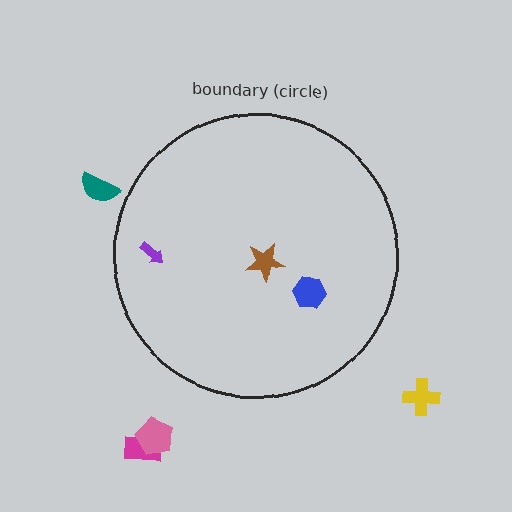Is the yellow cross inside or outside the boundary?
Outside.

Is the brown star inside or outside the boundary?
Inside.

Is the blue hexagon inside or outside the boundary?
Inside.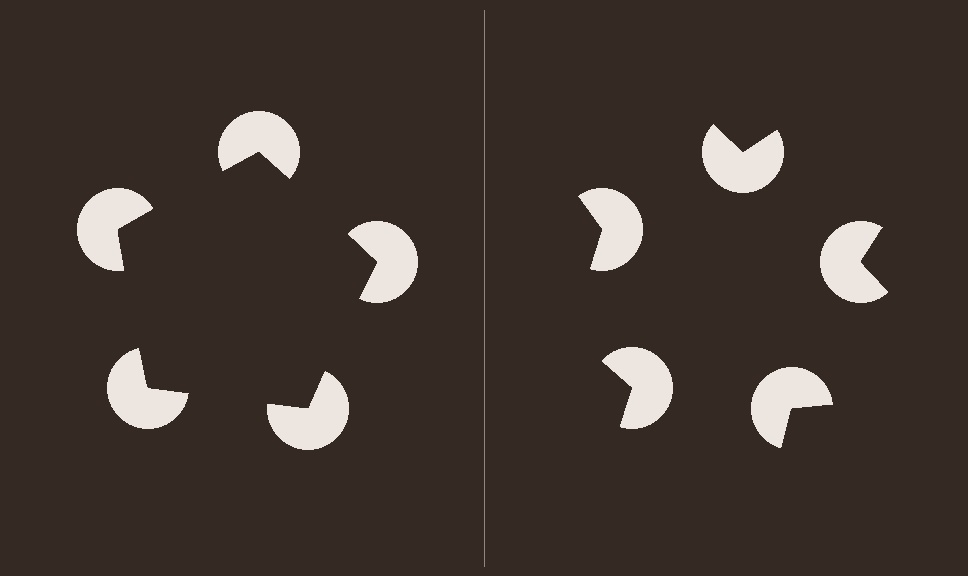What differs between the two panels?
The pac-man discs are positioned identically on both sides; only the wedge orientations differ. On the left they align to a pentagon; on the right they are misaligned.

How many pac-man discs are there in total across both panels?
10 — 5 on each side.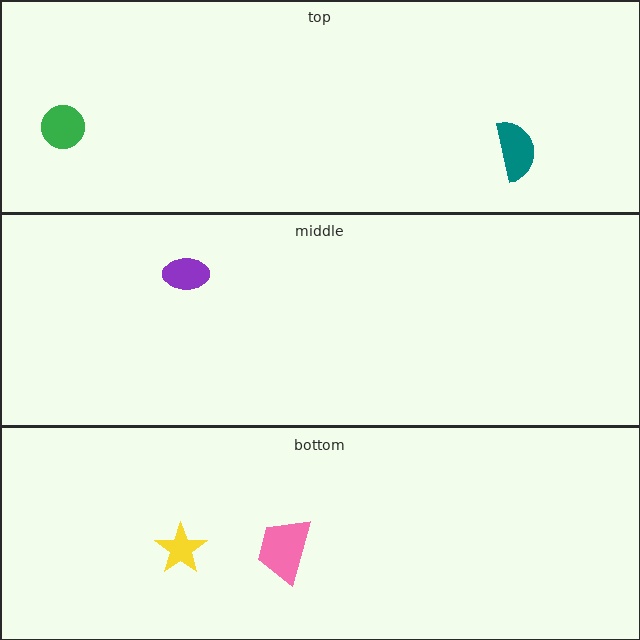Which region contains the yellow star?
The bottom region.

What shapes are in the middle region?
The purple ellipse.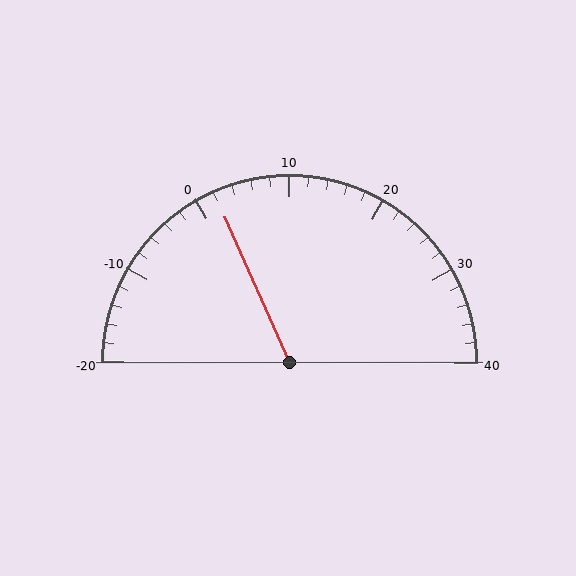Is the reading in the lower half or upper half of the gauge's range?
The reading is in the lower half of the range (-20 to 40).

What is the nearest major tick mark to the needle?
The nearest major tick mark is 0.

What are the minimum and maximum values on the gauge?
The gauge ranges from -20 to 40.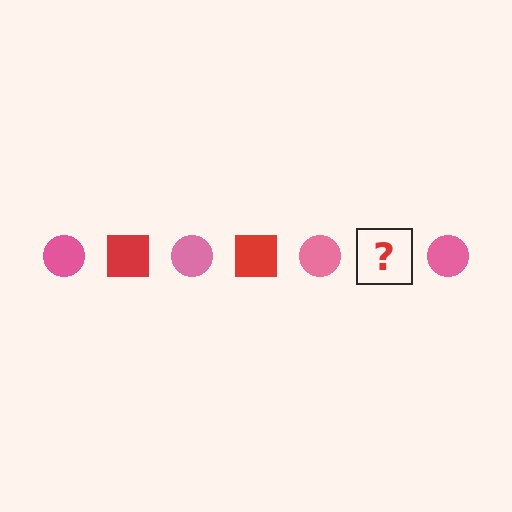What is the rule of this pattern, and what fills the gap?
The rule is that the pattern alternates between pink circle and red square. The gap should be filled with a red square.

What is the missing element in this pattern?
The missing element is a red square.